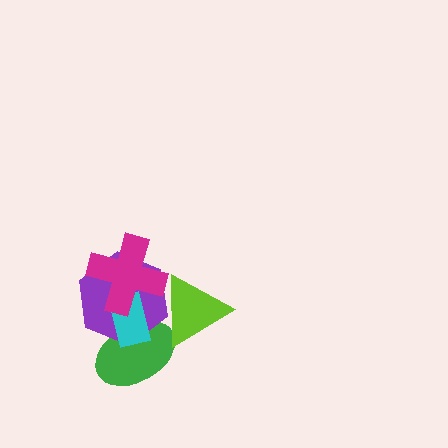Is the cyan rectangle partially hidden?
Yes, it is partially covered by another shape.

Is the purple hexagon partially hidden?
Yes, it is partially covered by another shape.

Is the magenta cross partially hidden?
No, no other shape covers it.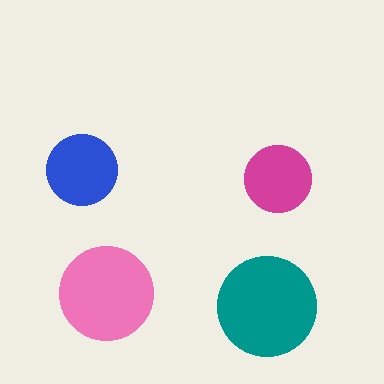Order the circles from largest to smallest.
the teal one, the pink one, the blue one, the magenta one.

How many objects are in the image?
There are 4 objects in the image.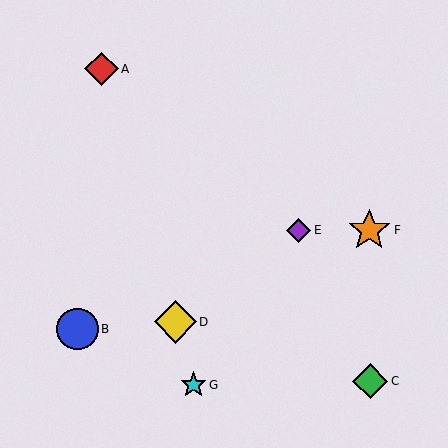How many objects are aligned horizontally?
2 objects (E, F) are aligned horizontally.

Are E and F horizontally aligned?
Yes, both are at y≈230.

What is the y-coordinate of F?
Object F is at y≈230.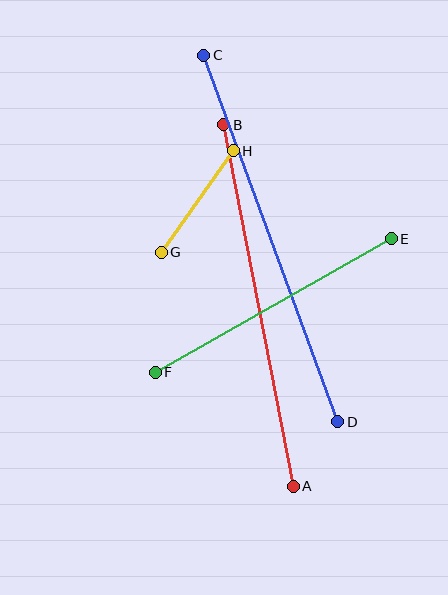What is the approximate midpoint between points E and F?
The midpoint is at approximately (273, 305) pixels.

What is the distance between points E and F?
The distance is approximately 271 pixels.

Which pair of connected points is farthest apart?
Points C and D are farthest apart.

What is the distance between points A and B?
The distance is approximately 368 pixels.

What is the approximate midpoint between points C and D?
The midpoint is at approximately (271, 238) pixels.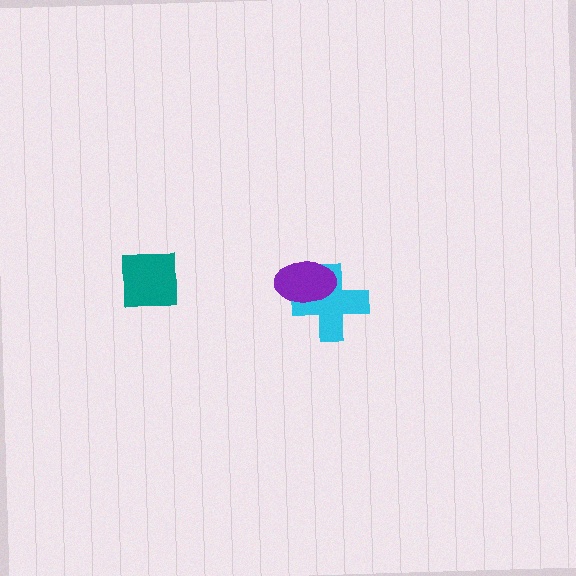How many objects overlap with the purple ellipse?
1 object overlaps with the purple ellipse.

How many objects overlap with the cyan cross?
1 object overlaps with the cyan cross.